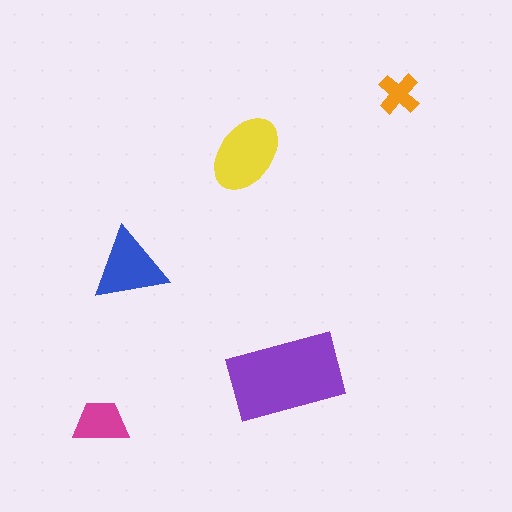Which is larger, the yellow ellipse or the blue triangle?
The yellow ellipse.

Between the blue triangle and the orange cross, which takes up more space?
The blue triangle.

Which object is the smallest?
The orange cross.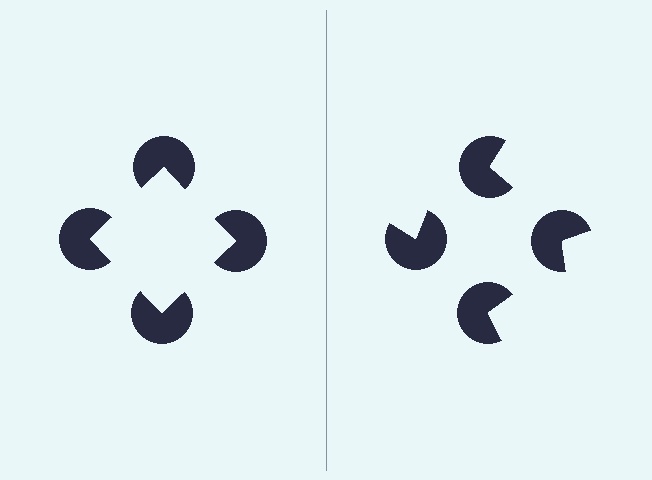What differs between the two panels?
The pac-man discs are positioned identically on both sides; only the wedge orientations differ. On the left they align to a square; on the right they are misaligned.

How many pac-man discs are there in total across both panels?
8 — 4 on each side.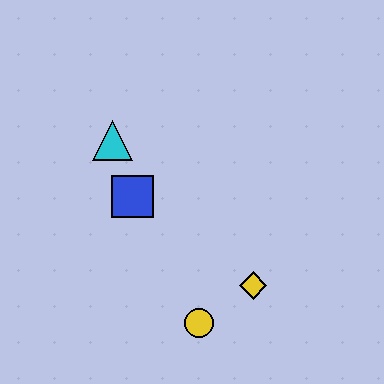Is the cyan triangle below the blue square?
No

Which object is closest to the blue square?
The cyan triangle is closest to the blue square.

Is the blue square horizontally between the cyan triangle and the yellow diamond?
Yes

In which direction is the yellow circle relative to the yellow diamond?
The yellow circle is to the left of the yellow diamond.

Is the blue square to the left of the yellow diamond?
Yes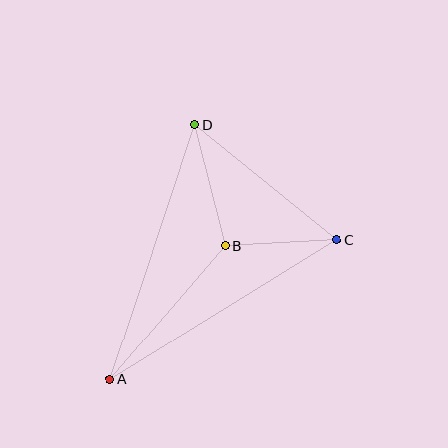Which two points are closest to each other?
Points B and C are closest to each other.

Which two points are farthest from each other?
Points A and D are farthest from each other.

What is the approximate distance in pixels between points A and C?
The distance between A and C is approximately 266 pixels.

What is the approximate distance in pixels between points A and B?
The distance between A and B is approximately 176 pixels.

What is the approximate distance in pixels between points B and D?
The distance between B and D is approximately 125 pixels.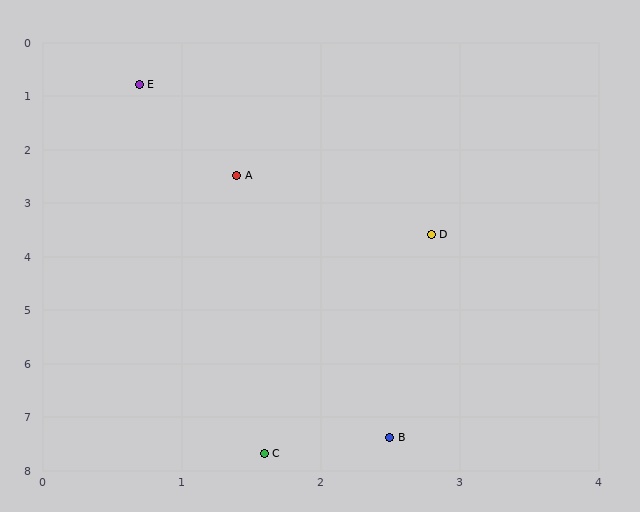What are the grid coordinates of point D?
Point D is at approximately (2.8, 3.6).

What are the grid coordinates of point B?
Point B is at approximately (2.5, 7.4).